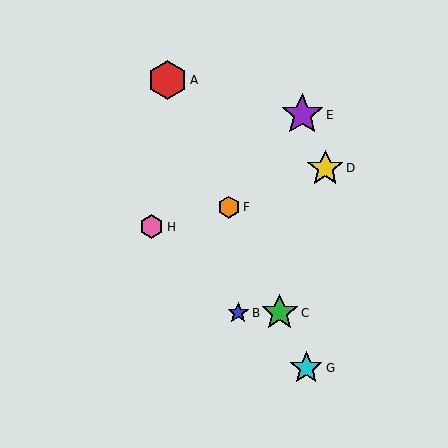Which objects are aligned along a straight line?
Objects A, C, F, G are aligned along a straight line.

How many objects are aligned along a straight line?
4 objects (A, C, F, G) are aligned along a straight line.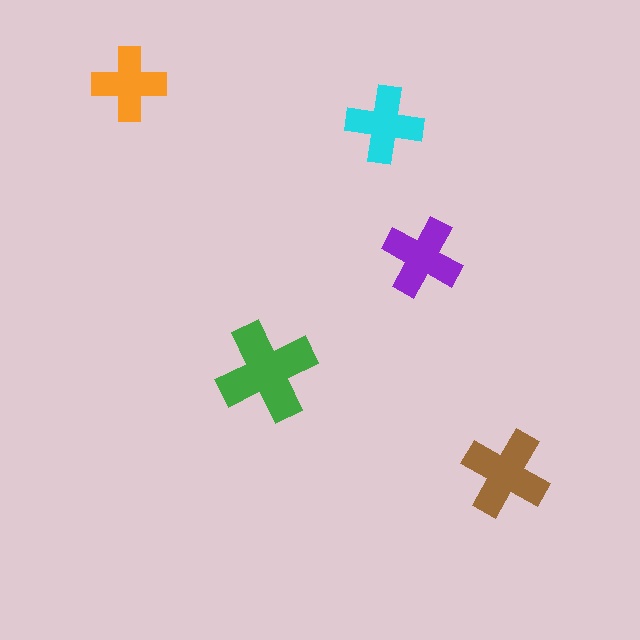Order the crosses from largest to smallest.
the green one, the brown one, the purple one, the cyan one, the orange one.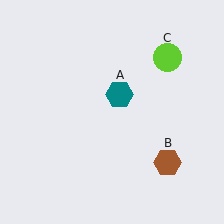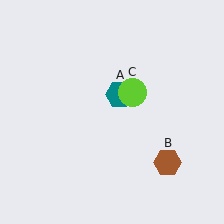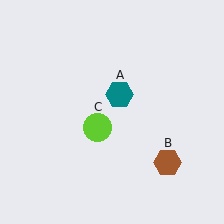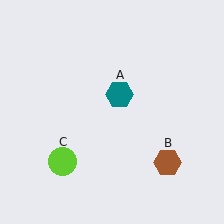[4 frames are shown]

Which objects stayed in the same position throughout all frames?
Teal hexagon (object A) and brown hexagon (object B) remained stationary.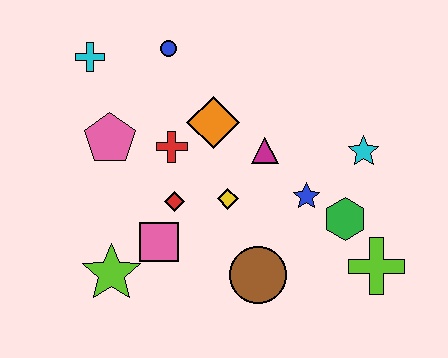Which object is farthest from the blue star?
The cyan cross is farthest from the blue star.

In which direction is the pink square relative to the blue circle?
The pink square is below the blue circle.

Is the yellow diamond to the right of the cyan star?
No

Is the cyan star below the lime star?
No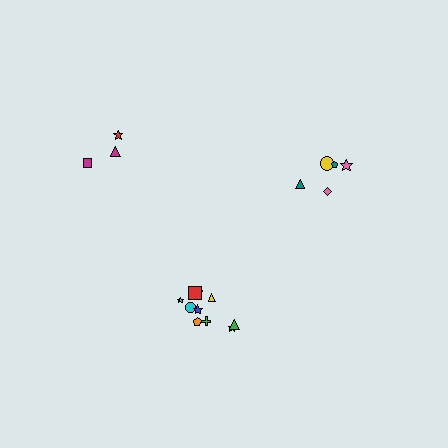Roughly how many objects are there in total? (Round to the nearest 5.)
Roughly 20 objects in total.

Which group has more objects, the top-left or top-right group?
The top-right group.